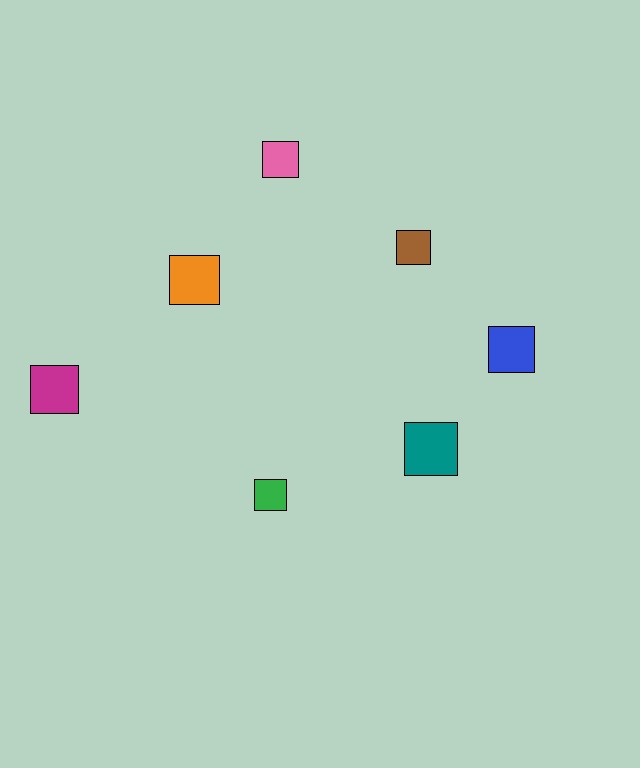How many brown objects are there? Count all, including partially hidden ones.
There is 1 brown object.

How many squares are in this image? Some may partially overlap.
There are 7 squares.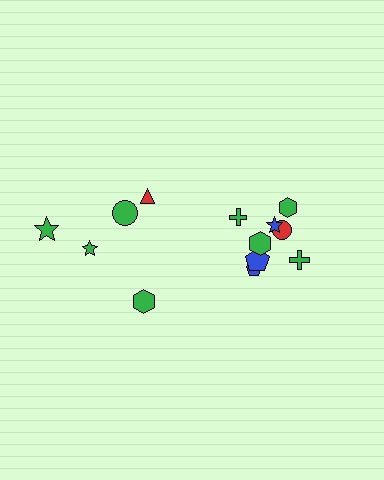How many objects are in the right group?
There are 8 objects.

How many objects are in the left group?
There are 5 objects.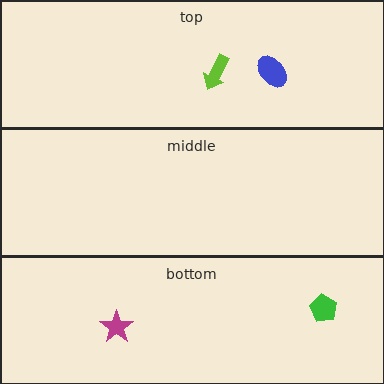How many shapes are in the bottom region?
2.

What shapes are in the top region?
The lime arrow, the blue ellipse.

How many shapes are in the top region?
2.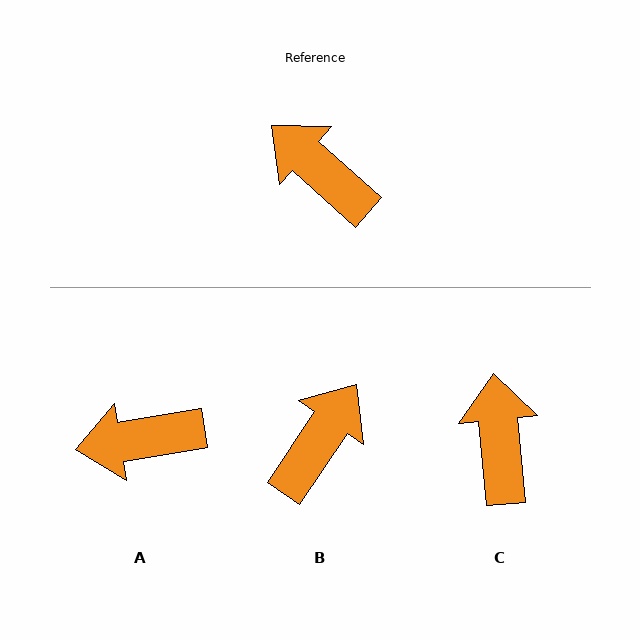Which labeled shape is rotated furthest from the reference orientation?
B, about 82 degrees away.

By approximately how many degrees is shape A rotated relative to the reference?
Approximately 51 degrees counter-clockwise.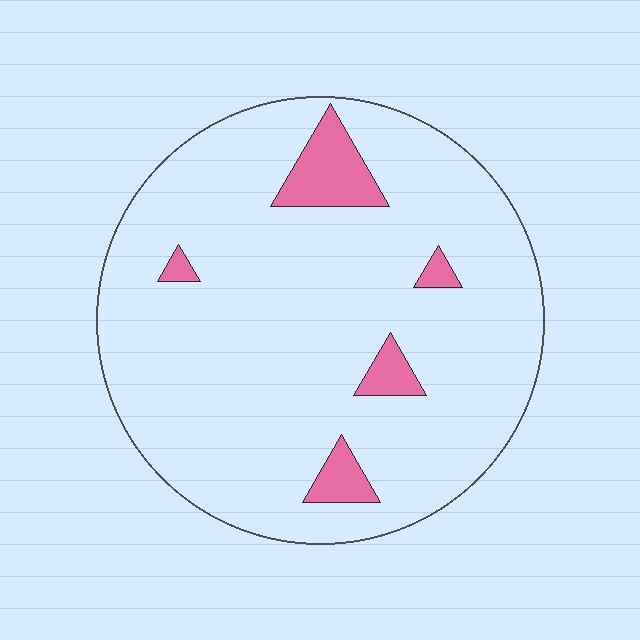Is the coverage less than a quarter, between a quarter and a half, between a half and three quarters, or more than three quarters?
Less than a quarter.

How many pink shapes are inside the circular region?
5.